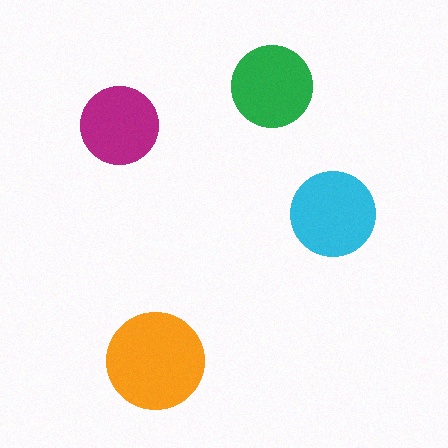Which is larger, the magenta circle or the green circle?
The green one.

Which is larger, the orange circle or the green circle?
The orange one.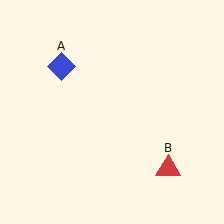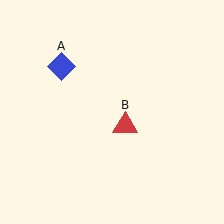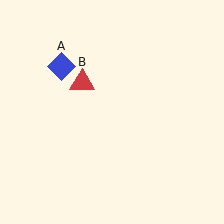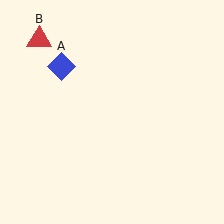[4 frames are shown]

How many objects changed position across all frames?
1 object changed position: red triangle (object B).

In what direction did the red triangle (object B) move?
The red triangle (object B) moved up and to the left.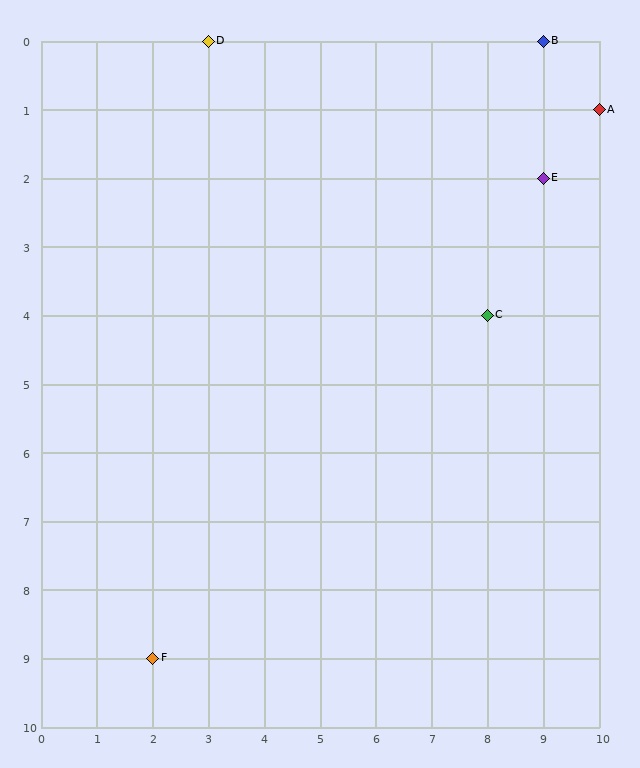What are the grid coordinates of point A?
Point A is at grid coordinates (10, 1).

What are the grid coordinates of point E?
Point E is at grid coordinates (9, 2).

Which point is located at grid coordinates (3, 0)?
Point D is at (3, 0).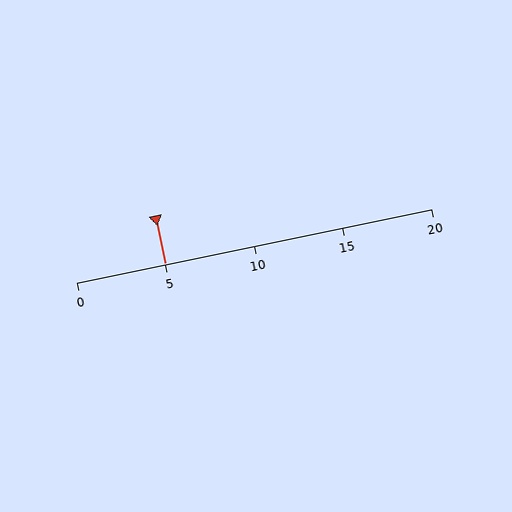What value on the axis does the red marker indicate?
The marker indicates approximately 5.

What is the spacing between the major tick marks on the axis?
The major ticks are spaced 5 apart.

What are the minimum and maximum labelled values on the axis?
The axis runs from 0 to 20.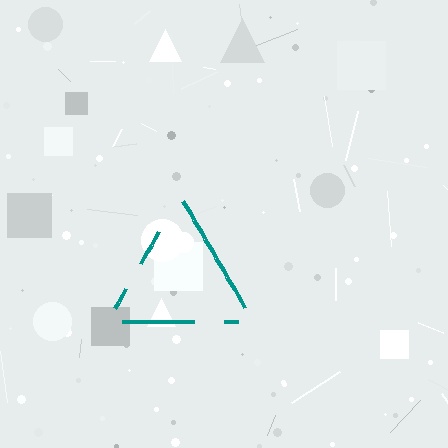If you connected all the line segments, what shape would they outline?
They would outline a triangle.